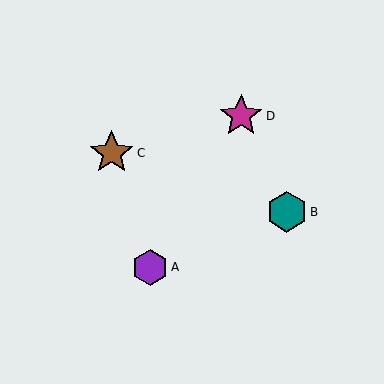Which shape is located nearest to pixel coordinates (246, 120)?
The magenta star (labeled D) at (241, 116) is nearest to that location.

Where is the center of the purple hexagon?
The center of the purple hexagon is at (150, 267).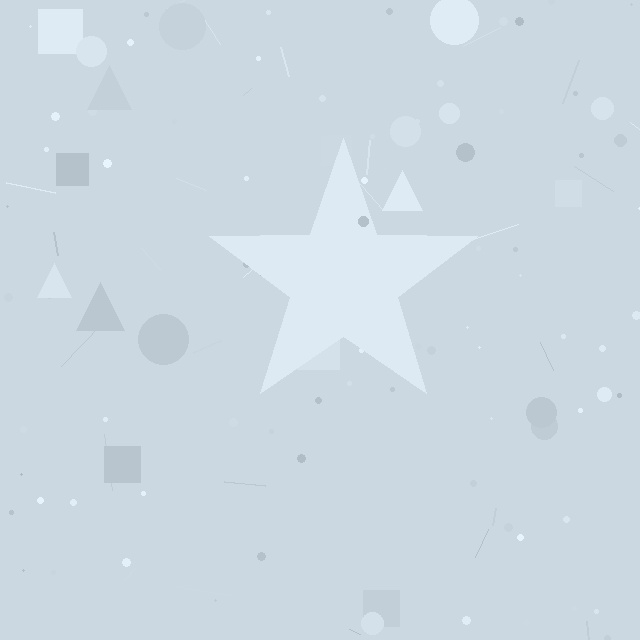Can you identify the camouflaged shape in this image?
The camouflaged shape is a star.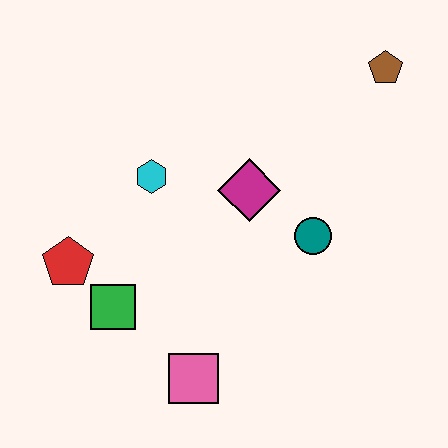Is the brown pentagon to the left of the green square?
No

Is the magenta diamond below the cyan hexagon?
Yes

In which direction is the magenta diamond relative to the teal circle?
The magenta diamond is to the left of the teal circle.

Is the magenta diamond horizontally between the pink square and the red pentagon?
No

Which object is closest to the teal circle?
The magenta diamond is closest to the teal circle.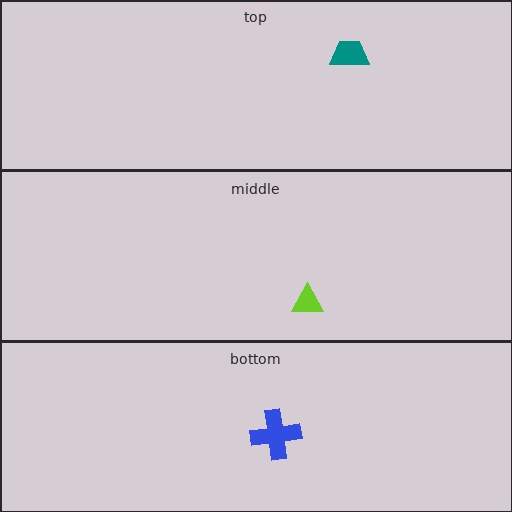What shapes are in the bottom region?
The blue cross.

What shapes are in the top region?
The teal trapezoid.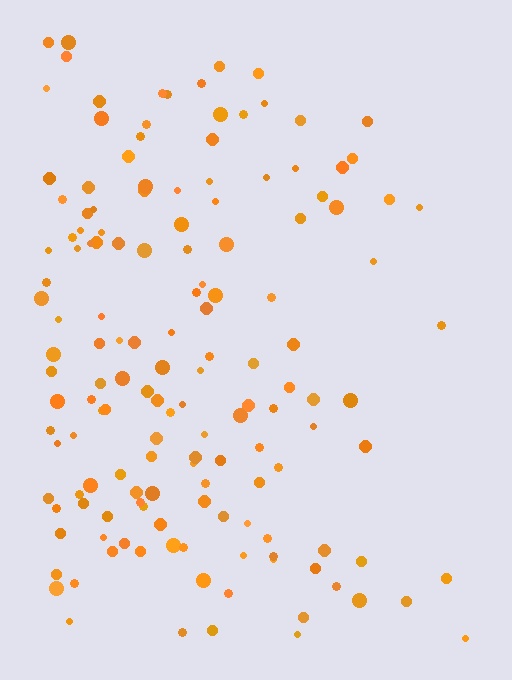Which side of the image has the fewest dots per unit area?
The right.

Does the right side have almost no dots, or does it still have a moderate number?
Still a moderate number, just noticeably fewer than the left.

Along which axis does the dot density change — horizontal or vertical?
Horizontal.